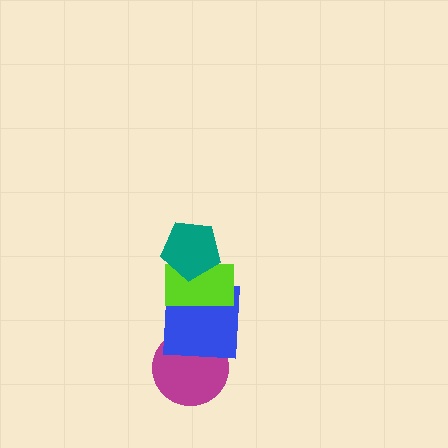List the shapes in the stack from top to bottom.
From top to bottom: the teal pentagon, the lime rectangle, the blue square, the magenta circle.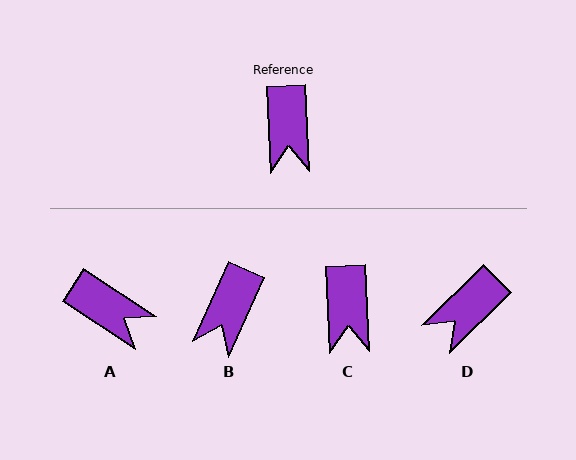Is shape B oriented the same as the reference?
No, it is off by about 26 degrees.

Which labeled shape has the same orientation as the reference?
C.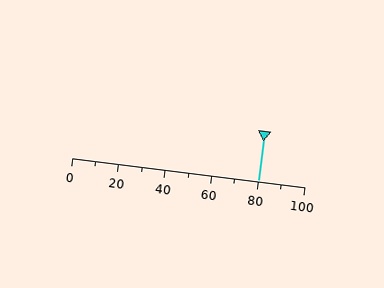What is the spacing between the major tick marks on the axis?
The major ticks are spaced 20 apart.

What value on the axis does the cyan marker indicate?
The marker indicates approximately 80.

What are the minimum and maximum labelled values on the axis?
The axis runs from 0 to 100.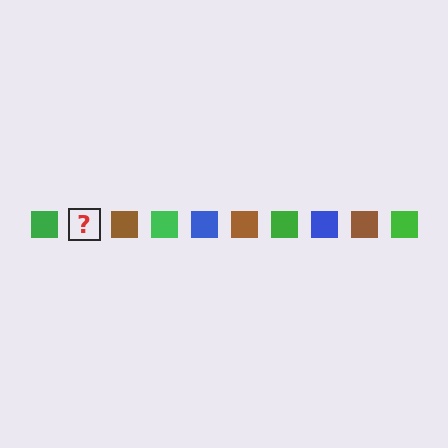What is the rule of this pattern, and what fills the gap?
The rule is that the pattern cycles through green, blue, brown squares. The gap should be filled with a blue square.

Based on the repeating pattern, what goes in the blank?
The blank should be a blue square.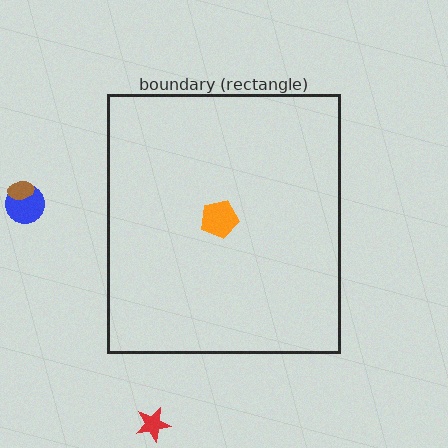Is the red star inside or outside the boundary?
Outside.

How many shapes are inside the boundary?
1 inside, 3 outside.